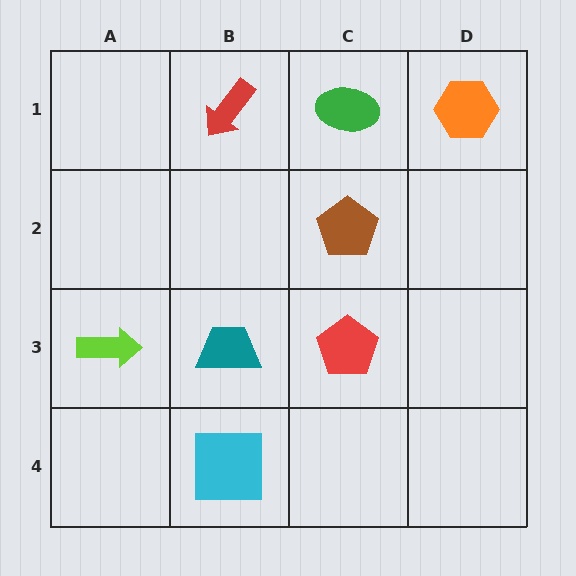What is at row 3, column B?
A teal trapezoid.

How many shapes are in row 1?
3 shapes.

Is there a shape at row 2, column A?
No, that cell is empty.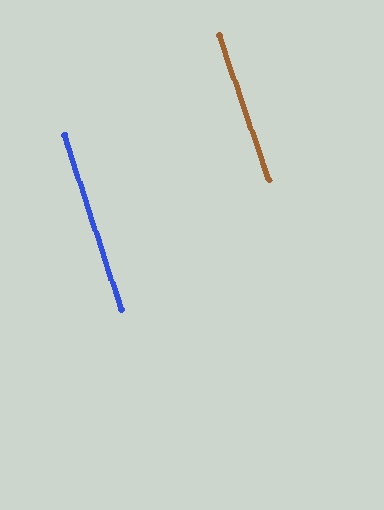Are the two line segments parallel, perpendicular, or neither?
Parallel — their directions differ by only 0.7°.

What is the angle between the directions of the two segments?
Approximately 1 degree.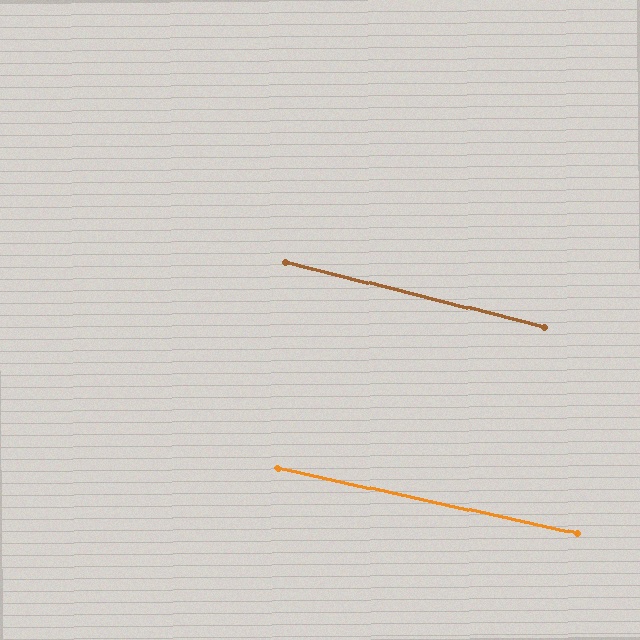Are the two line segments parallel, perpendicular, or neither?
Parallel — their directions differ by only 1.7°.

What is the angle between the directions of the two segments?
Approximately 2 degrees.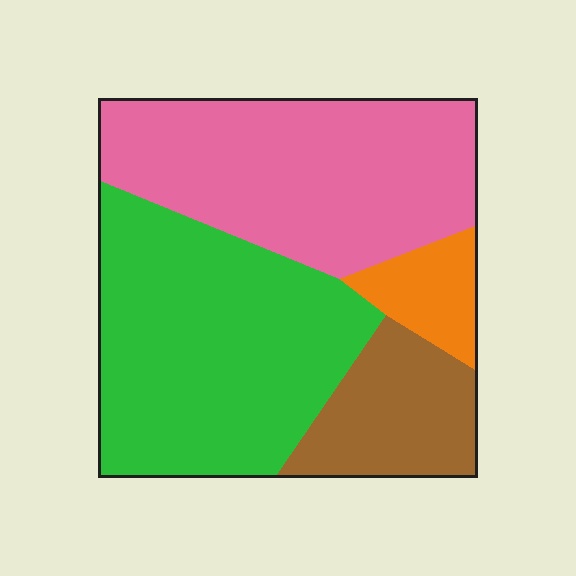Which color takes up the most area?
Green, at roughly 40%.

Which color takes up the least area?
Orange, at roughly 5%.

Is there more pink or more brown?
Pink.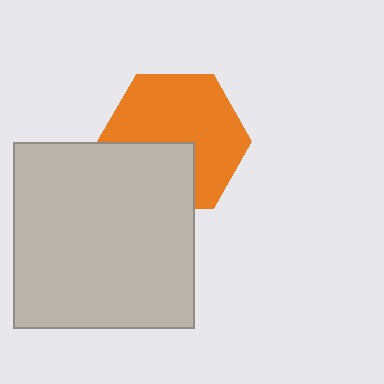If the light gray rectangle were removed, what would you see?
You would see the complete orange hexagon.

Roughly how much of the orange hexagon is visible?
Most of it is visible (roughly 66%).